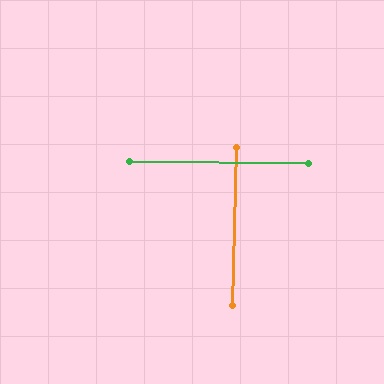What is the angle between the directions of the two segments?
Approximately 89 degrees.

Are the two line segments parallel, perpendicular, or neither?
Perpendicular — they meet at approximately 89°.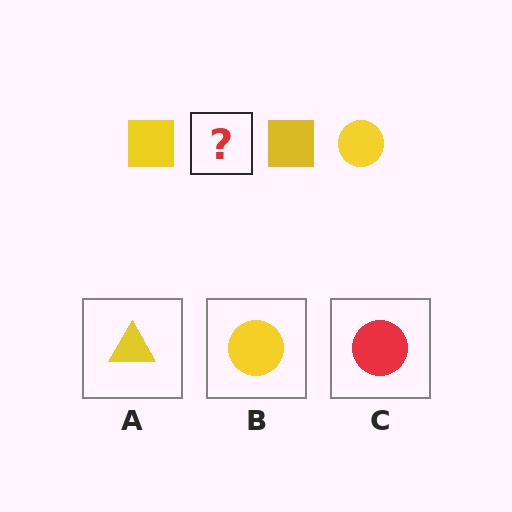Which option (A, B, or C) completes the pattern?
B.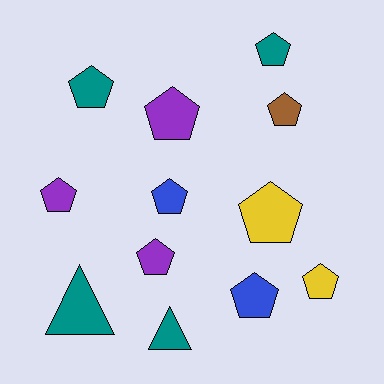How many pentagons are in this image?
There are 10 pentagons.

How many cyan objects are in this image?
There are no cyan objects.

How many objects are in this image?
There are 12 objects.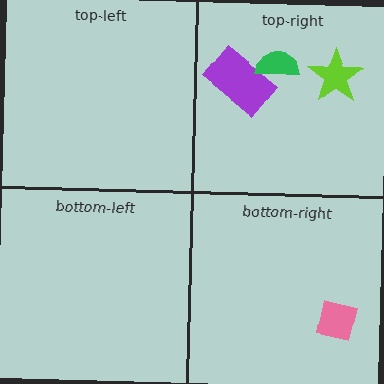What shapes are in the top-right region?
The lime star, the purple rectangle, the green semicircle.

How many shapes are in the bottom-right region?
1.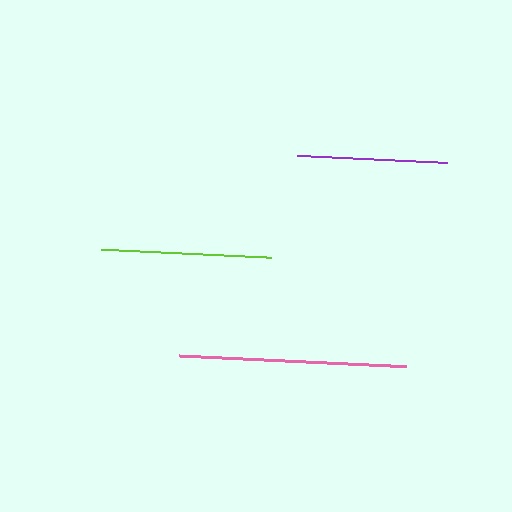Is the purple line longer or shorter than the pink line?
The pink line is longer than the purple line.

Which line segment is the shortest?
The purple line is the shortest at approximately 150 pixels.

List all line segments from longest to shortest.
From longest to shortest: pink, lime, purple.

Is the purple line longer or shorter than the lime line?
The lime line is longer than the purple line.